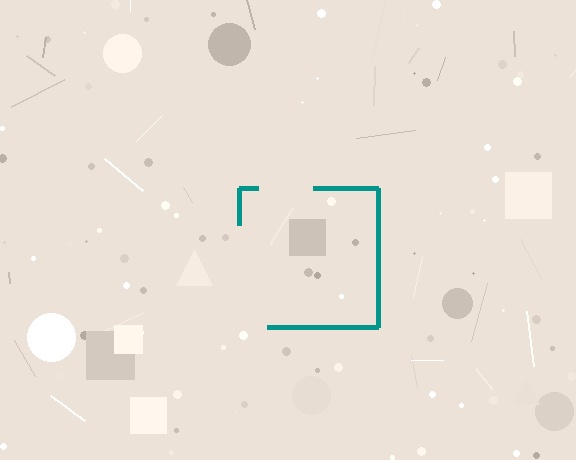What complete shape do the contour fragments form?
The contour fragments form a square.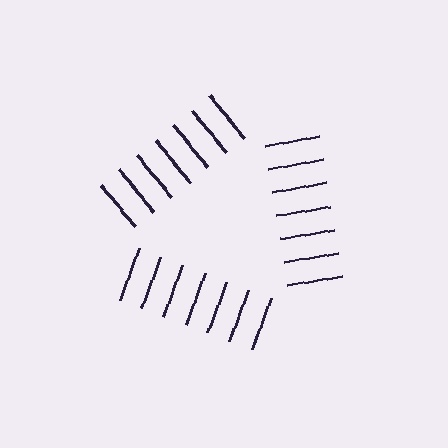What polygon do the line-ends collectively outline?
An illusory triangle — the line segments terminate on its edges but no continuous stroke is drawn.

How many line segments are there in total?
21 — 7 along each of the 3 edges.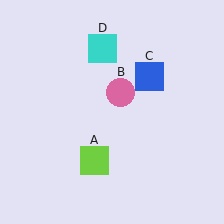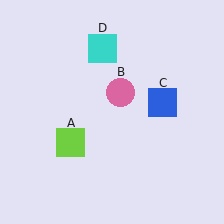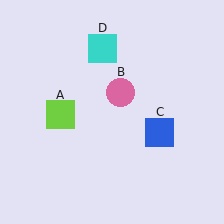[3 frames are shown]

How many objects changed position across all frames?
2 objects changed position: lime square (object A), blue square (object C).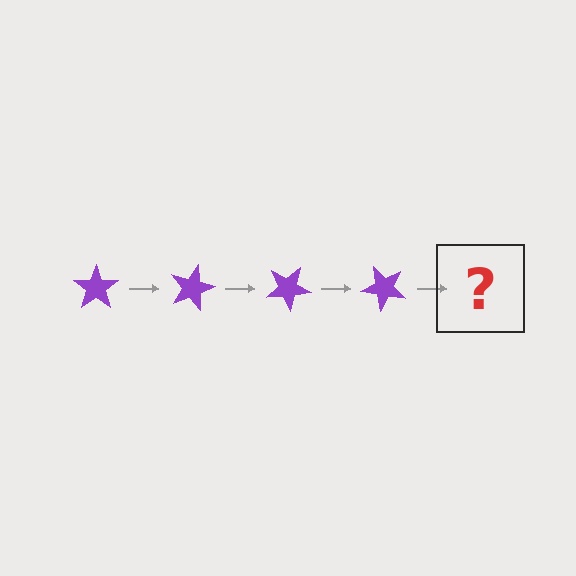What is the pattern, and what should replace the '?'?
The pattern is that the star rotates 15 degrees each step. The '?' should be a purple star rotated 60 degrees.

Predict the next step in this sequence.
The next step is a purple star rotated 60 degrees.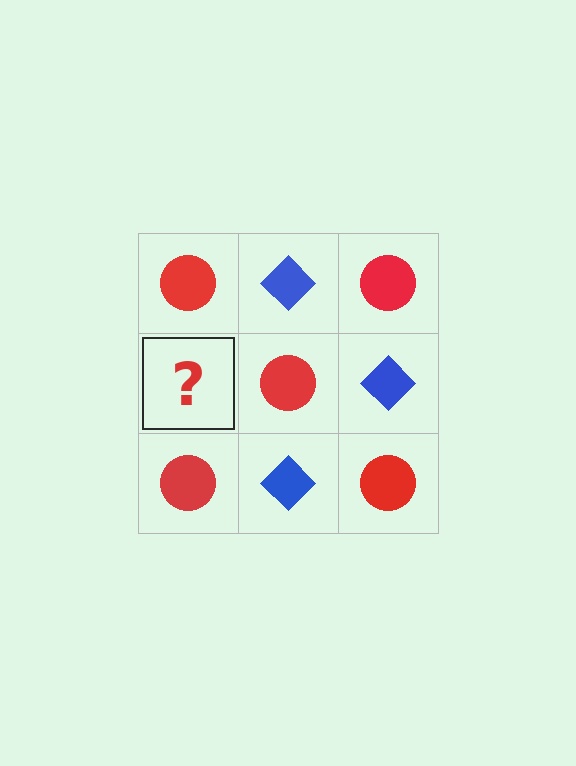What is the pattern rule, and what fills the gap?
The rule is that it alternates red circle and blue diamond in a checkerboard pattern. The gap should be filled with a blue diamond.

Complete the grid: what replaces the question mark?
The question mark should be replaced with a blue diamond.